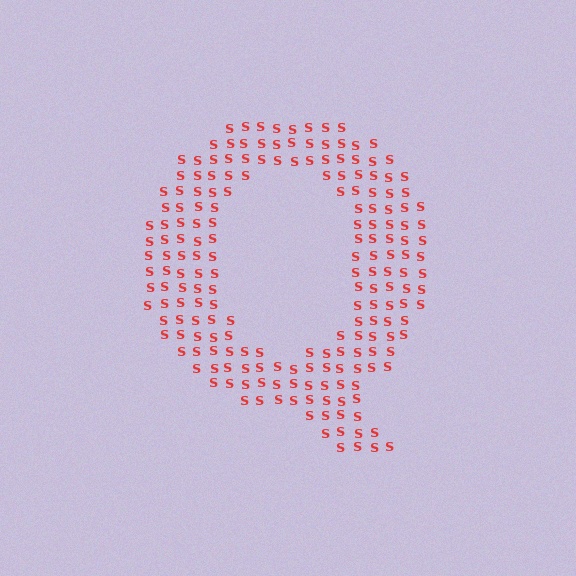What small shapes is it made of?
It is made of small letter S's.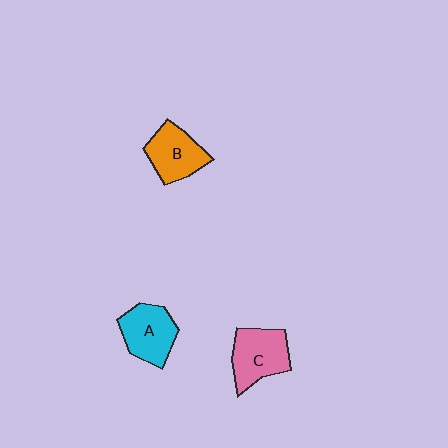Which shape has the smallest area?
Shape B (orange).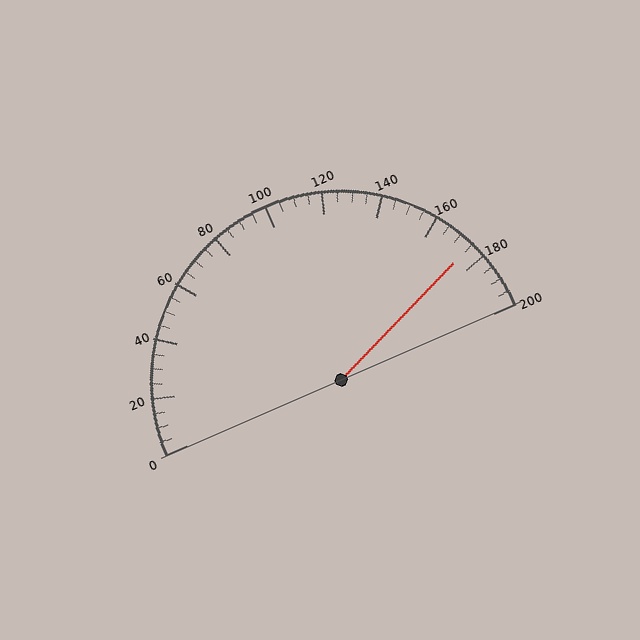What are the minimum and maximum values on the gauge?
The gauge ranges from 0 to 200.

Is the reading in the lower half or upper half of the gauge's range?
The reading is in the upper half of the range (0 to 200).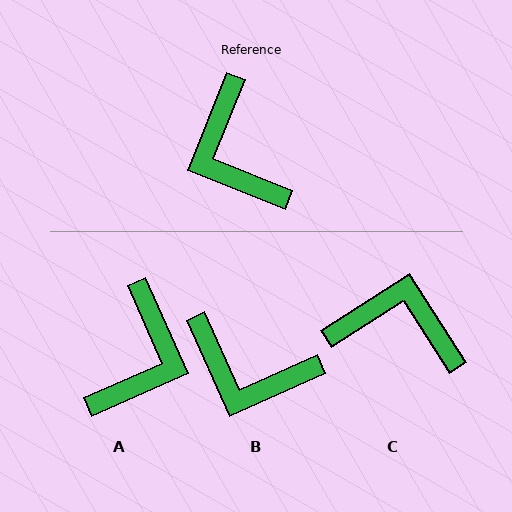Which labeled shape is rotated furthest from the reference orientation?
A, about 135 degrees away.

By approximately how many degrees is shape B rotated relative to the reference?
Approximately 46 degrees counter-clockwise.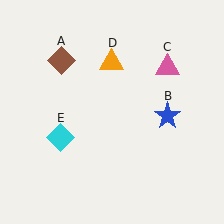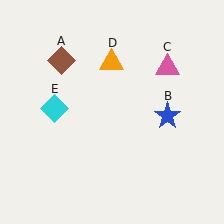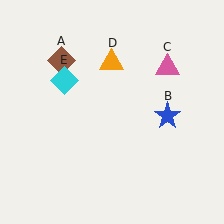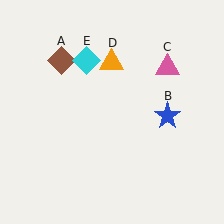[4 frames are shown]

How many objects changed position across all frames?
1 object changed position: cyan diamond (object E).